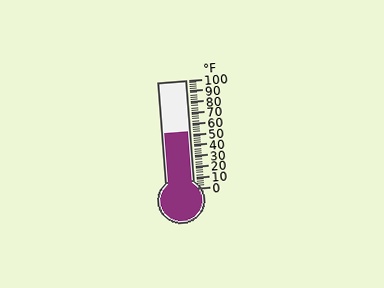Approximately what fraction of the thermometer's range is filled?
The thermometer is filled to approximately 50% of its range.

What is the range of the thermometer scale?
The thermometer scale ranges from 0°F to 100°F.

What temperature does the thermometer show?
The thermometer shows approximately 52°F.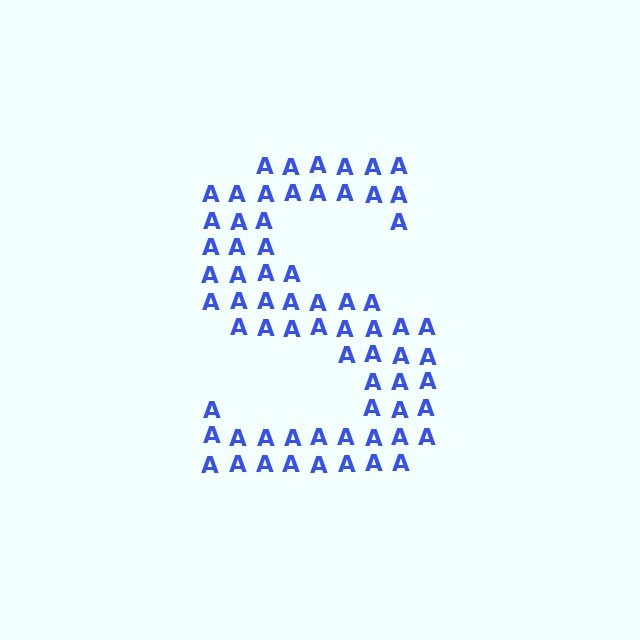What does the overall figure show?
The overall figure shows the letter S.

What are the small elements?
The small elements are letter A's.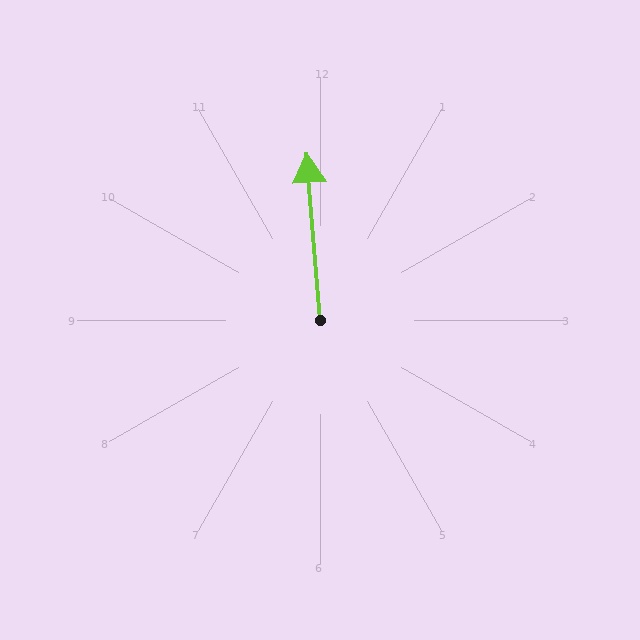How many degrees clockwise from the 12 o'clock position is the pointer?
Approximately 356 degrees.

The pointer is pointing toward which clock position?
Roughly 12 o'clock.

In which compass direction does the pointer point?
North.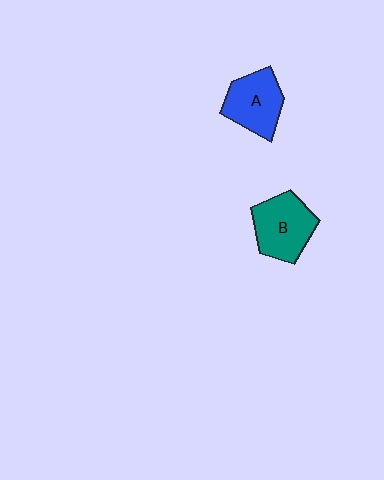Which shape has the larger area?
Shape B (teal).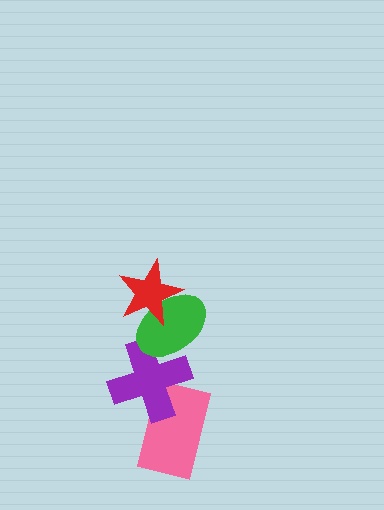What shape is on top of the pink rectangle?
The purple cross is on top of the pink rectangle.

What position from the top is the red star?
The red star is 1st from the top.